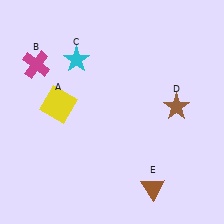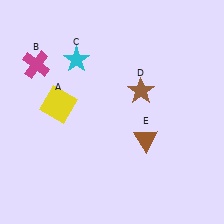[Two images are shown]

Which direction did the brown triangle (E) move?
The brown triangle (E) moved up.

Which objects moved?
The objects that moved are: the brown star (D), the brown triangle (E).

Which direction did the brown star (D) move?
The brown star (D) moved left.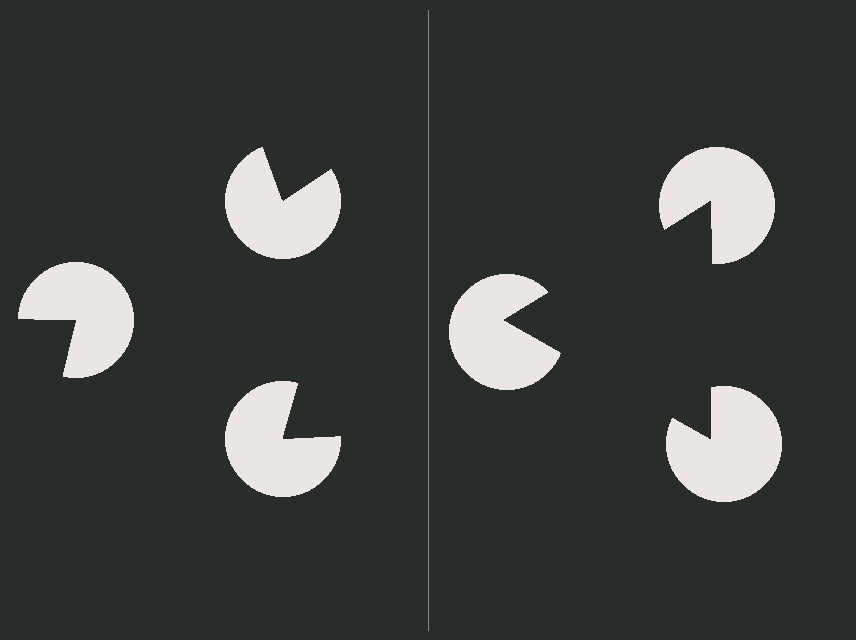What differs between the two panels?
The pac-man discs are positioned identically on both sides; only the wedge orientations differ. On the right they align to a triangle; on the left they are misaligned.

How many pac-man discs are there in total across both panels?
6 — 3 on each side.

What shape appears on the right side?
An illusory triangle.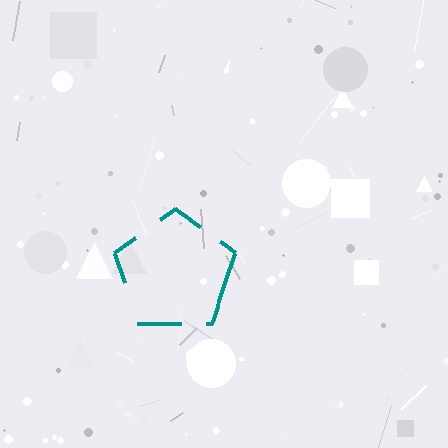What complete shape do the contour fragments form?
The contour fragments form a pentagon.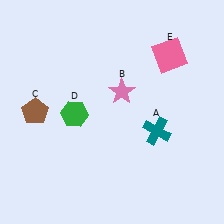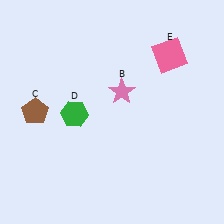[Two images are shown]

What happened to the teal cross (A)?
The teal cross (A) was removed in Image 2. It was in the bottom-right area of Image 1.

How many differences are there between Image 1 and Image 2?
There is 1 difference between the two images.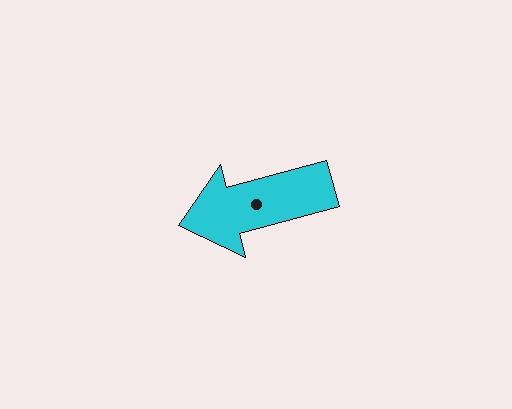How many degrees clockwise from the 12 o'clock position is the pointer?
Approximately 255 degrees.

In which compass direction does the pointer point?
West.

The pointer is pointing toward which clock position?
Roughly 8 o'clock.